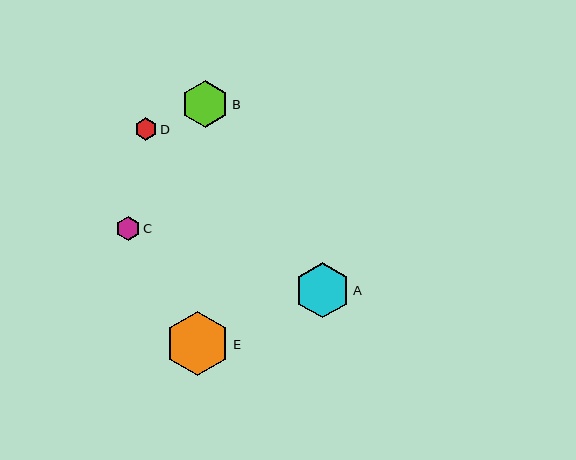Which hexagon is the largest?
Hexagon E is the largest with a size of approximately 65 pixels.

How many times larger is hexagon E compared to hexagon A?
Hexagon E is approximately 1.2 times the size of hexagon A.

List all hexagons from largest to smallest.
From largest to smallest: E, A, B, C, D.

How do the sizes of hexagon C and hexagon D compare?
Hexagon C and hexagon D are approximately the same size.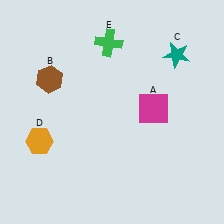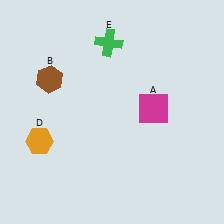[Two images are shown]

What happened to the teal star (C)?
The teal star (C) was removed in Image 2. It was in the top-right area of Image 1.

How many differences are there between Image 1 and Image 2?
There is 1 difference between the two images.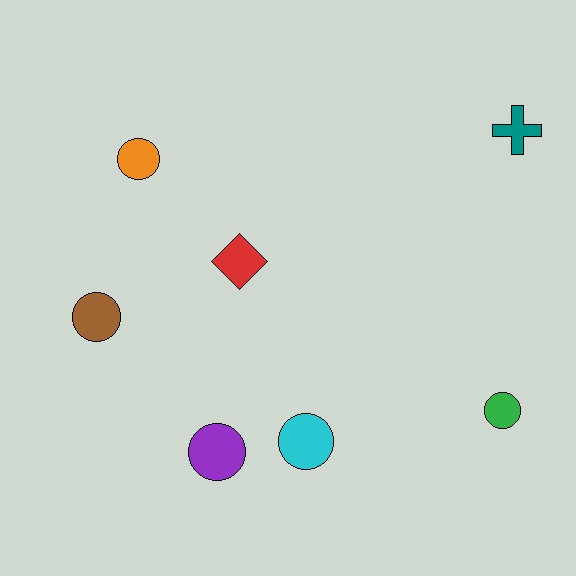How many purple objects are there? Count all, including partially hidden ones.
There is 1 purple object.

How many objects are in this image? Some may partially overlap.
There are 7 objects.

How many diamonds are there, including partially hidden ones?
There is 1 diamond.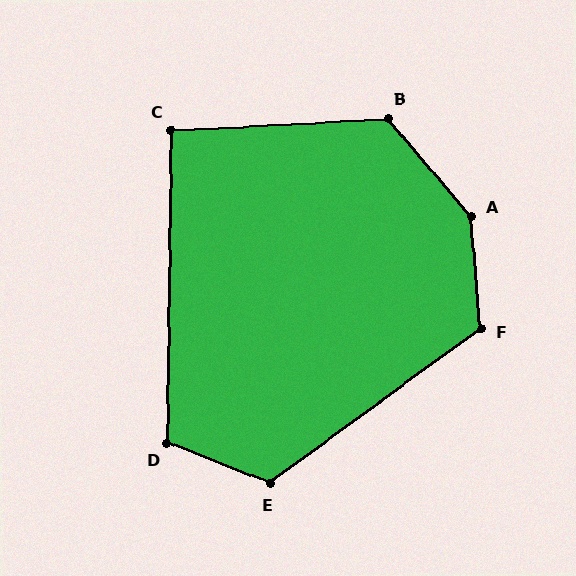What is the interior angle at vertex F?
Approximately 122 degrees (obtuse).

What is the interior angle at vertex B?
Approximately 127 degrees (obtuse).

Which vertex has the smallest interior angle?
C, at approximately 94 degrees.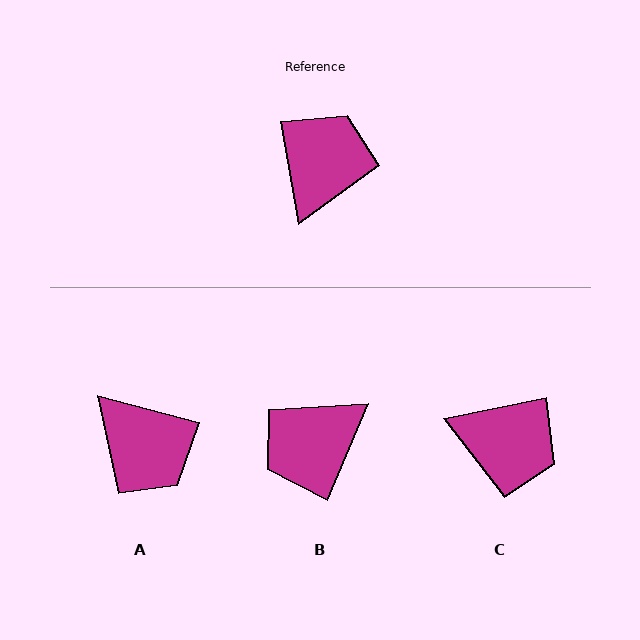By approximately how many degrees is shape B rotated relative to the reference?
Approximately 147 degrees counter-clockwise.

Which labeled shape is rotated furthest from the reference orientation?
B, about 147 degrees away.